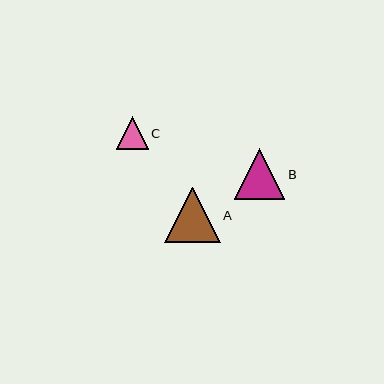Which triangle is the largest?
Triangle A is the largest with a size of approximately 55 pixels.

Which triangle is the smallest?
Triangle C is the smallest with a size of approximately 32 pixels.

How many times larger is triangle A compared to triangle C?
Triangle A is approximately 1.7 times the size of triangle C.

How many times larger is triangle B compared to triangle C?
Triangle B is approximately 1.6 times the size of triangle C.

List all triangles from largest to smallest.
From largest to smallest: A, B, C.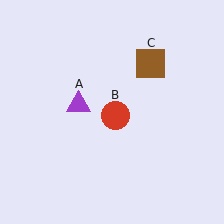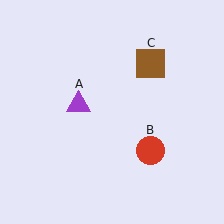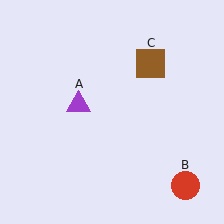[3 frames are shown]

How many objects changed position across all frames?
1 object changed position: red circle (object B).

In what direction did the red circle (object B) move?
The red circle (object B) moved down and to the right.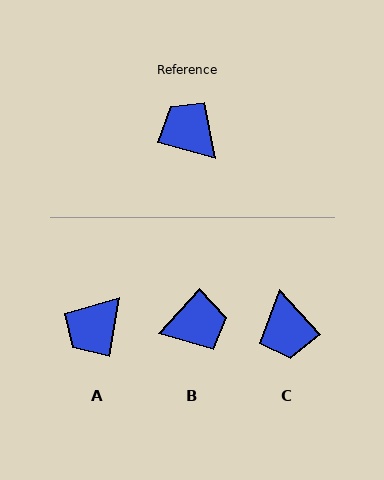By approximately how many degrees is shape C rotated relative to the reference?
Approximately 148 degrees counter-clockwise.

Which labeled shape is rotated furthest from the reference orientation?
C, about 148 degrees away.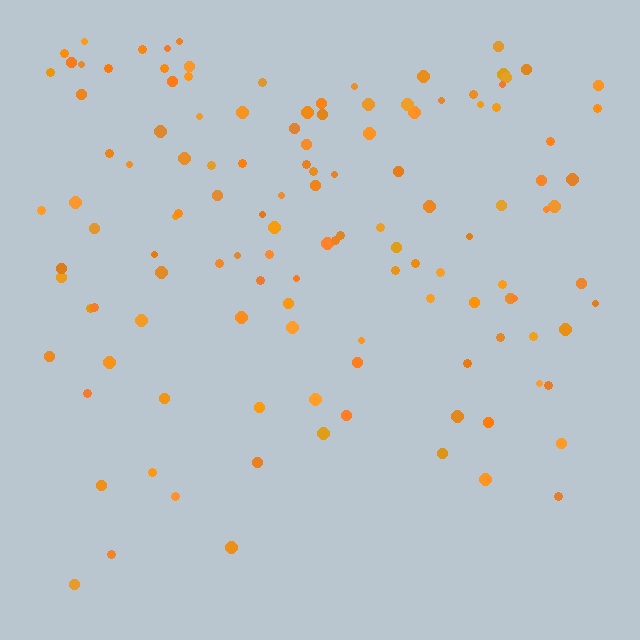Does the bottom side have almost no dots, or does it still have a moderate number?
Still a moderate number, just noticeably fewer than the top.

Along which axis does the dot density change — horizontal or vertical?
Vertical.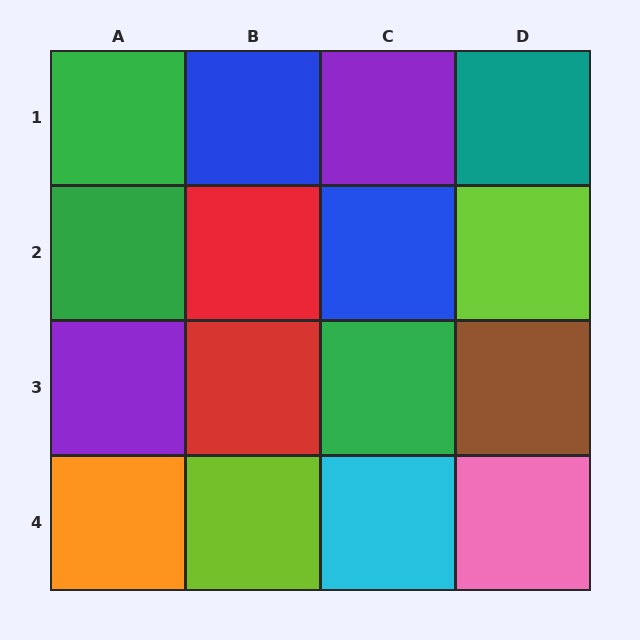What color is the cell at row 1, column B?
Blue.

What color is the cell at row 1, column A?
Green.